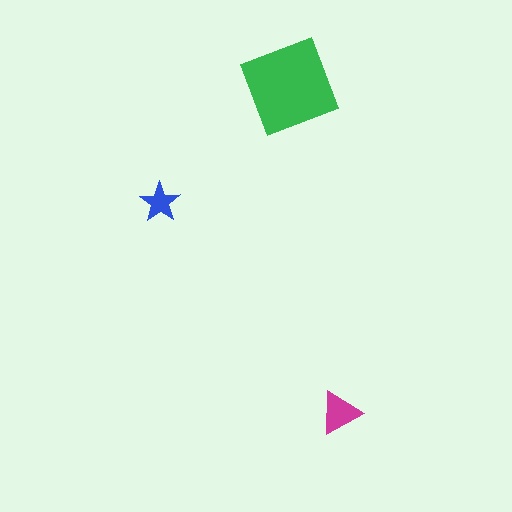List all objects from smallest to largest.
The blue star, the magenta triangle, the green square.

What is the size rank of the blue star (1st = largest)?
3rd.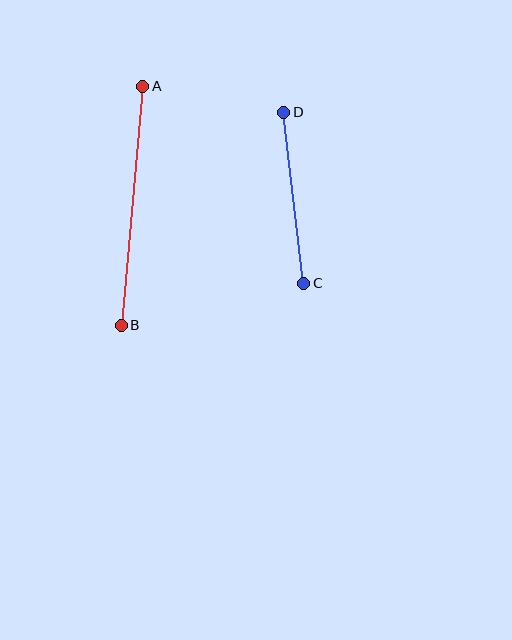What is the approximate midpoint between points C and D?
The midpoint is at approximately (294, 198) pixels.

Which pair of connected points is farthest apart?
Points A and B are farthest apart.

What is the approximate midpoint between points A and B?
The midpoint is at approximately (132, 206) pixels.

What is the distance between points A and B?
The distance is approximately 240 pixels.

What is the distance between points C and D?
The distance is approximately 172 pixels.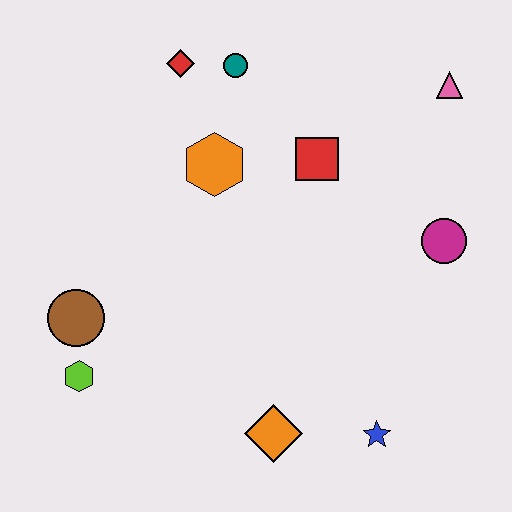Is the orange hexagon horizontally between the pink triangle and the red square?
No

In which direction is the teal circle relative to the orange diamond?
The teal circle is above the orange diamond.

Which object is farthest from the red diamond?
The blue star is farthest from the red diamond.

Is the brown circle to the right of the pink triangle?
No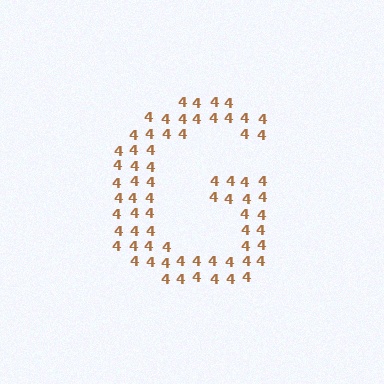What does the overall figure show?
The overall figure shows the letter G.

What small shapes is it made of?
It is made of small digit 4's.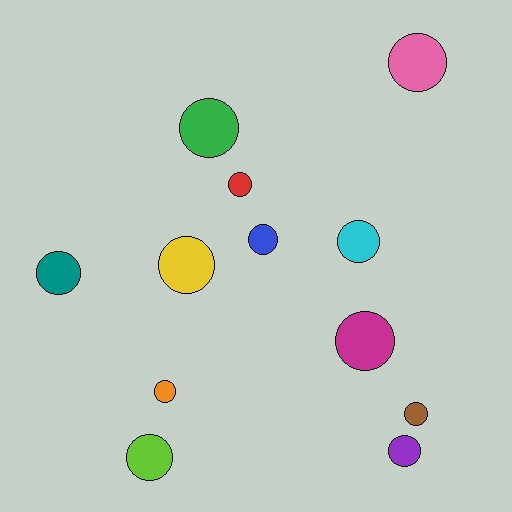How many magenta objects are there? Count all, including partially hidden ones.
There is 1 magenta object.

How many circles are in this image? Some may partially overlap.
There are 12 circles.